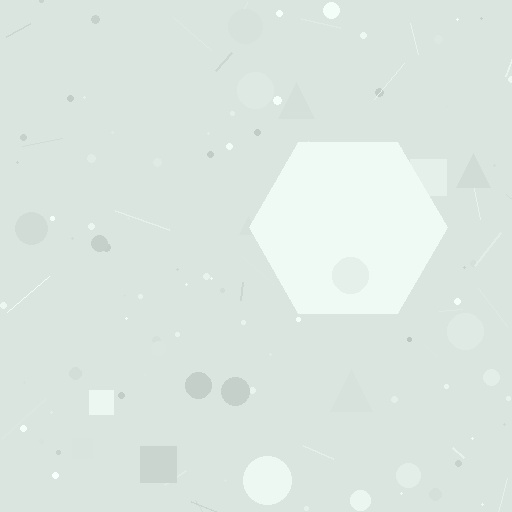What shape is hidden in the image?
A hexagon is hidden in the image.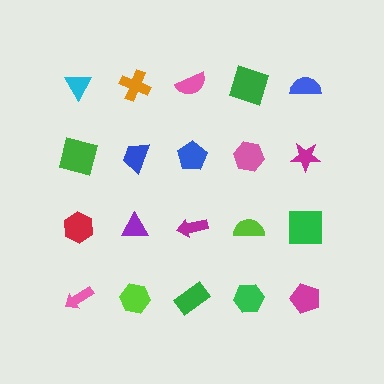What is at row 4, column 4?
A green hexagon.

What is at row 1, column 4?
A green square.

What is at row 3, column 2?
A purple triangle.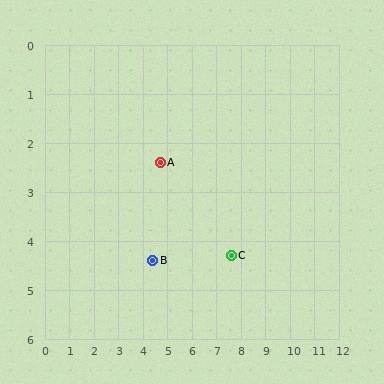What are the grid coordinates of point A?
Point A is at approximately (4.7, 2.4).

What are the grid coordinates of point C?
Point C is at approximately (7.6, 4.3).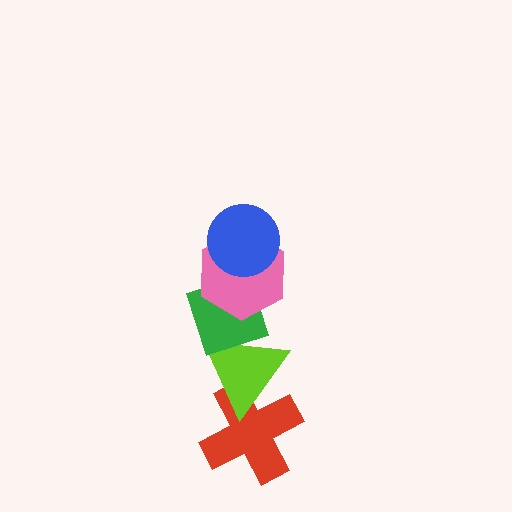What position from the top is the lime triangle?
The lime triangle is 4th from the top.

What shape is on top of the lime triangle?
The green diamond is on top of the lime triangle.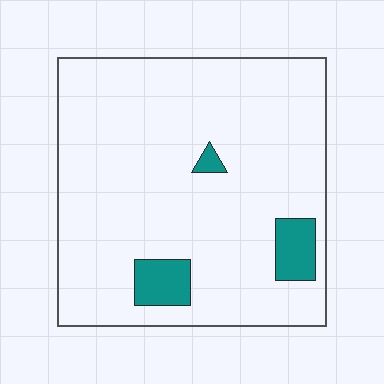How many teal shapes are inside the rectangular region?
3.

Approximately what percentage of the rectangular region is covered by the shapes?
Approximately 10%.